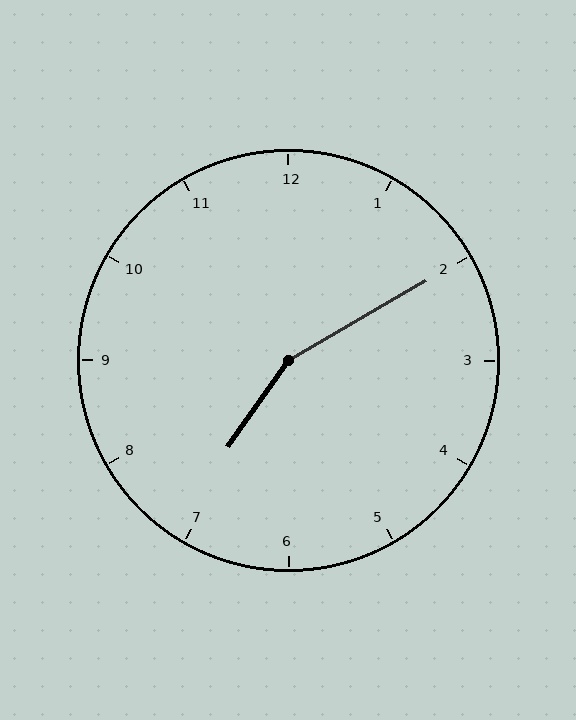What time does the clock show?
7:10.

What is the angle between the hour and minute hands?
Approximately 155 degrees.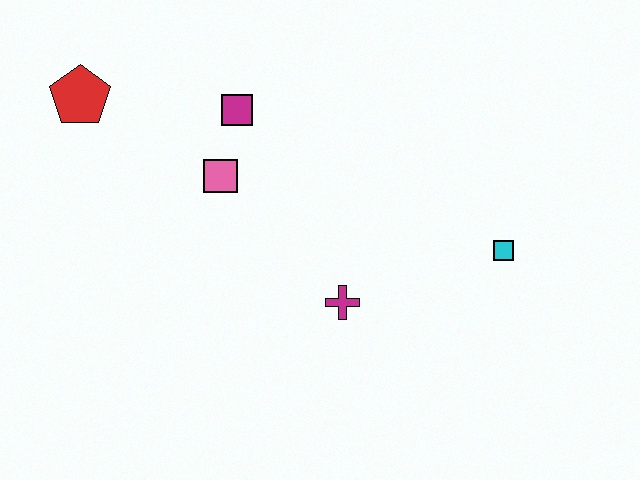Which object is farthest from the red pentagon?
The cyan square is farthest from the red pentagon.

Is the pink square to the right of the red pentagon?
Yes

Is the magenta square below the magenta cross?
No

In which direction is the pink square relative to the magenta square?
The pink square is below the magenta square.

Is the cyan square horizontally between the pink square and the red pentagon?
No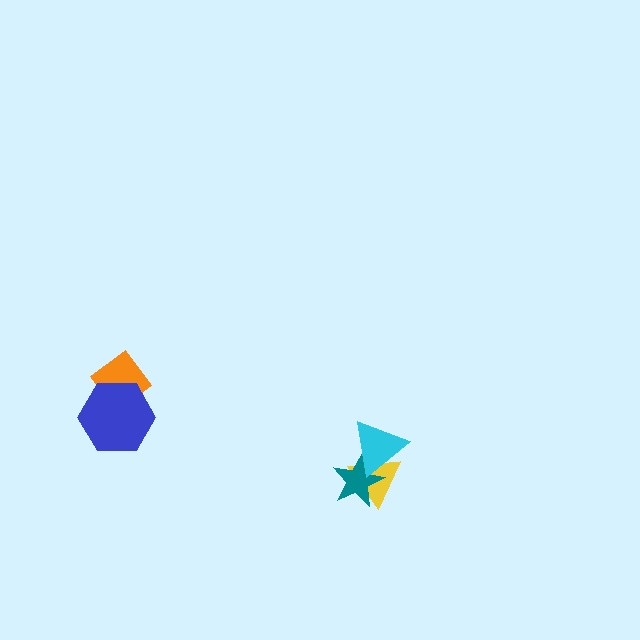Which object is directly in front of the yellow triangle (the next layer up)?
The teal star is directly in front of the yellow triangle.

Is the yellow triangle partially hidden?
Yes, it is partially covered by another shape.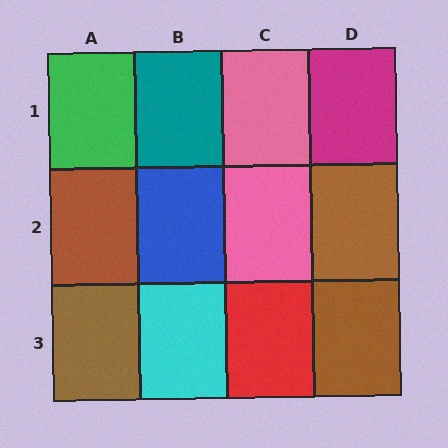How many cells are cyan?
1 cell is cyan.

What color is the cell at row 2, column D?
Brown.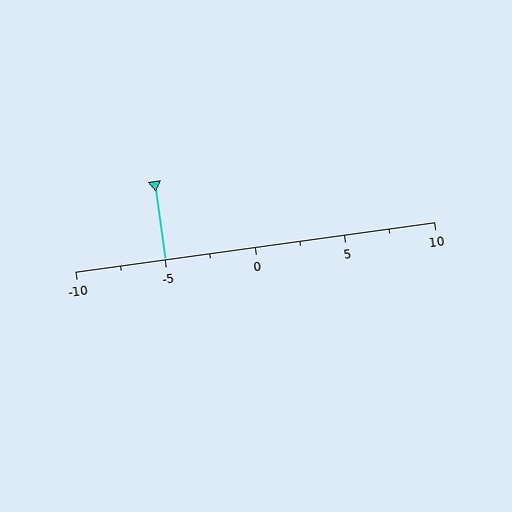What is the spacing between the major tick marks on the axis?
The major ticks are spaced 5 apart.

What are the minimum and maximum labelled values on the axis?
The axis runs from -10 to 10.